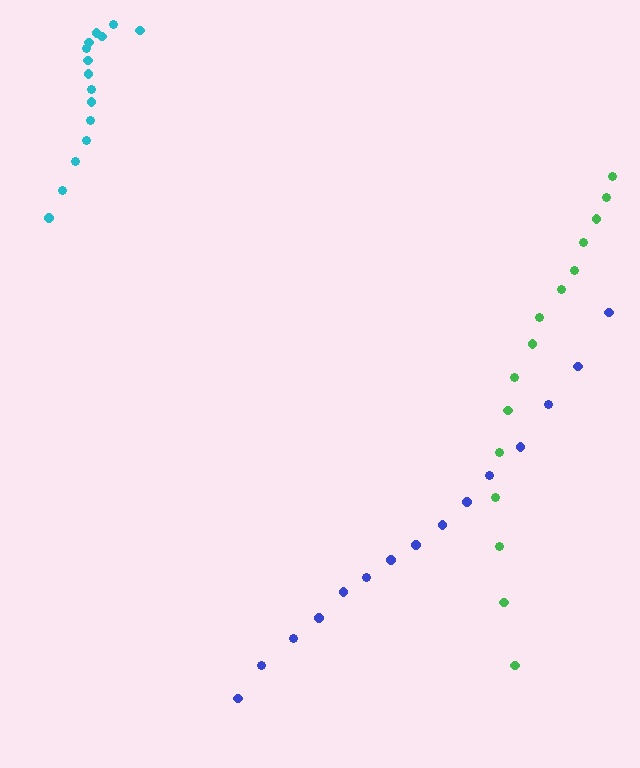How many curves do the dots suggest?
There are 3 distinct paths.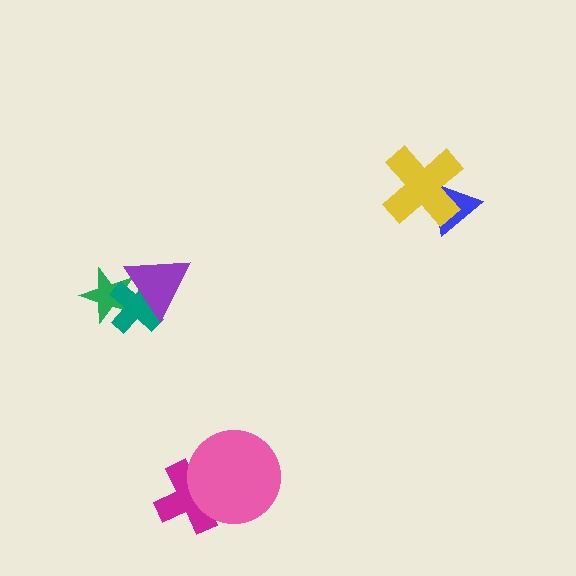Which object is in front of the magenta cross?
The pink circle is in front of the magenta cross.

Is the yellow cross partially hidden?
No, no other shape covers it.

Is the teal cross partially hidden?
Yes, it is partially covered by another shape.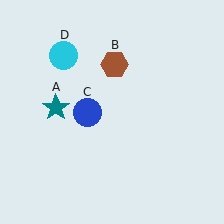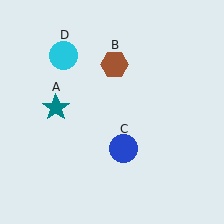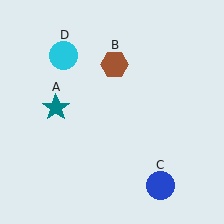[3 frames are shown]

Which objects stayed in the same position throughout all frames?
Teal star (object A) and brown hexagon (object B) and cyan circle (object D) remained stationary.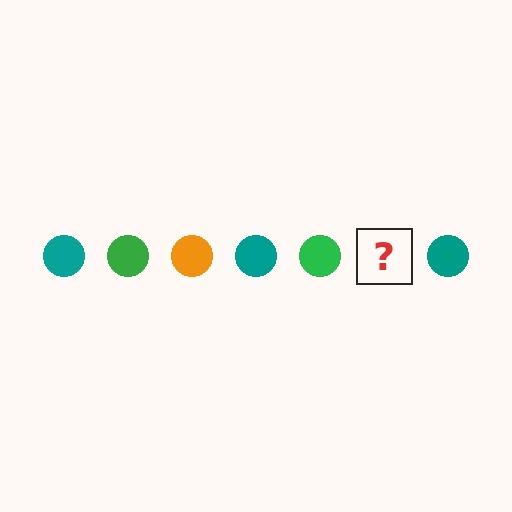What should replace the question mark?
The question mark should be replaced with an orange circle.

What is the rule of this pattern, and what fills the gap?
The rule is that the pattern cycles through teal, green, orange circles. The gap should be filled with an orange circle.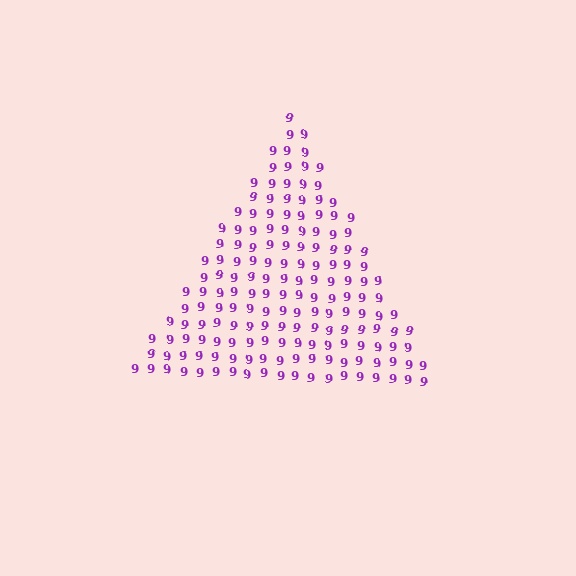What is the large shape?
The large shape is a triangle.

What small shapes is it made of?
It is made of small digit 9's.